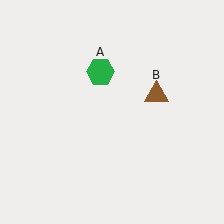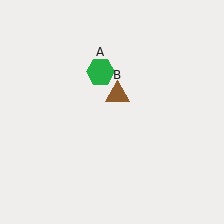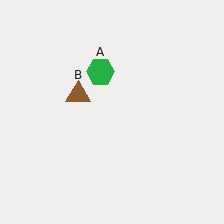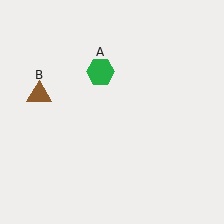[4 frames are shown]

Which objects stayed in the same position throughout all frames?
Green hexagon (object A) remained stationary.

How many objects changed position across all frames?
1 object changed position: brown triangle (object B).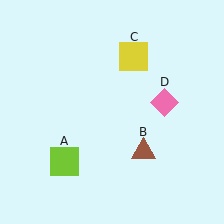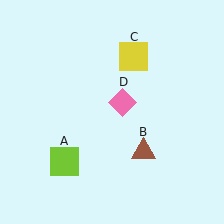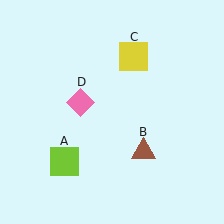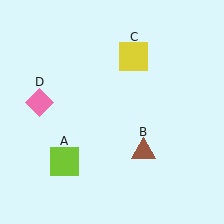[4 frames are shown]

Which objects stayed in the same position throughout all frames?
Lime square (object A) and brown triangle (object B) and yellow square (object C) remained stationary.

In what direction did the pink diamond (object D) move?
The pink diamond (object D) moved left.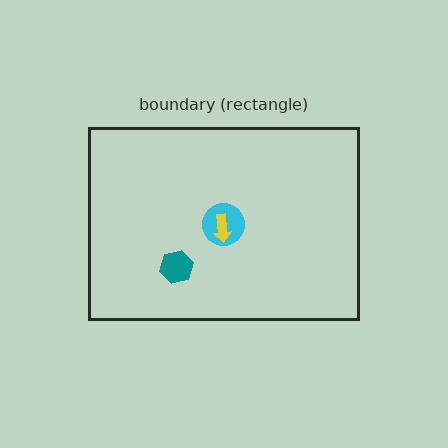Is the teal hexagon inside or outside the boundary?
Inside.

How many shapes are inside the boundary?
3 inside, 0 outside.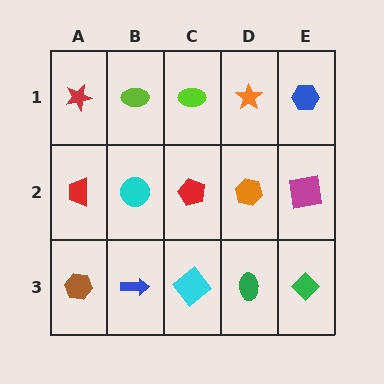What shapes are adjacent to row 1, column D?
An orange hexagon (row 2, column D), a lime ellipse (row 1, column C), a blue hexagon (row 1, column E).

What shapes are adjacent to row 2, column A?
A red star (row 1, column A), a brown hexagon (row 3, column A), a cyan circle (row 2, column B).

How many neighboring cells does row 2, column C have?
4.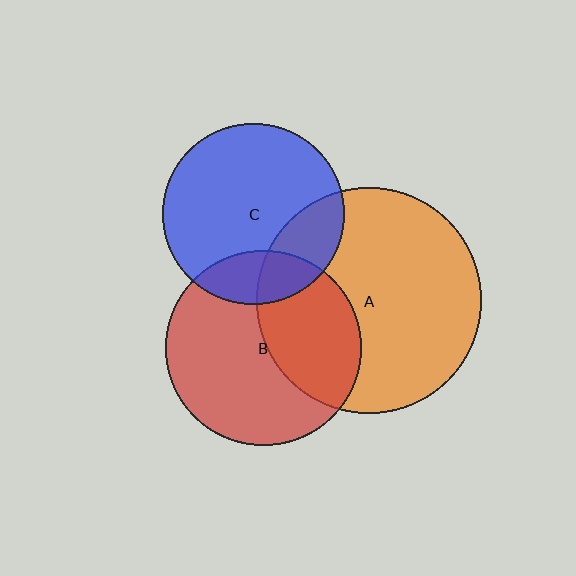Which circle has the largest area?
Circle A (orange).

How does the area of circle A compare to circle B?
Approximately 1.3 times.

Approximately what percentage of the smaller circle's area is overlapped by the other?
Approximately 40%.